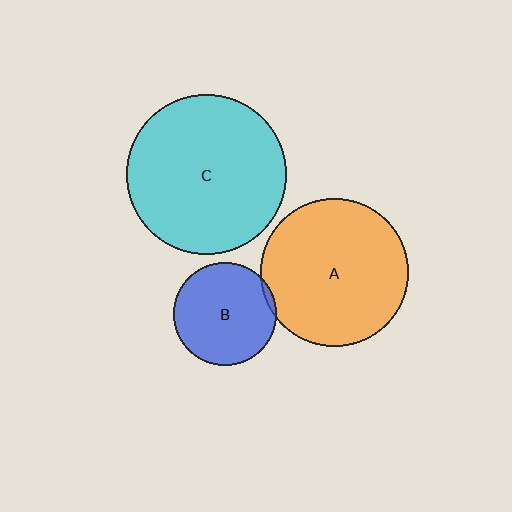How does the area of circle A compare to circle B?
Approximately 2.0 times.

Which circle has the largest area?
Circle C (cyan).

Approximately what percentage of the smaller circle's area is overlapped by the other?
Approximately 5%.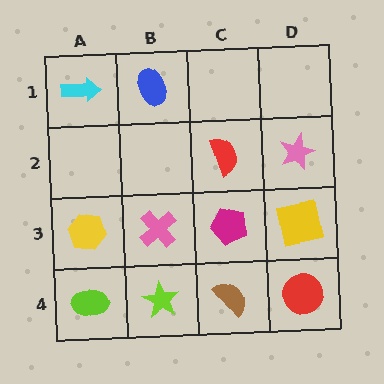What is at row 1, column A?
A cyan arrow.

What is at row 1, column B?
A blue ellipse.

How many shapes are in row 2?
2 shapes.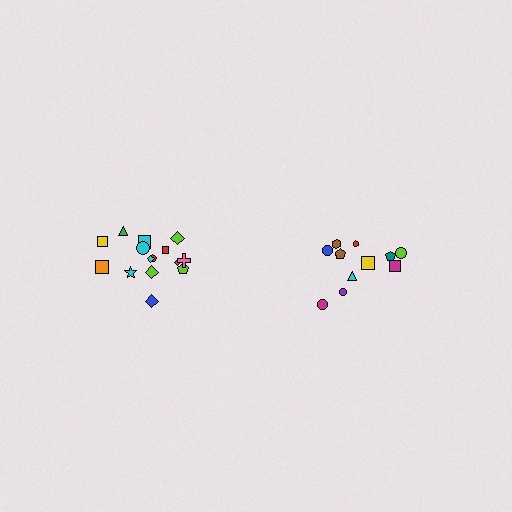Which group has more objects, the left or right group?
The left group.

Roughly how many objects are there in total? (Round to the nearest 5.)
Roughly 25 objects in total.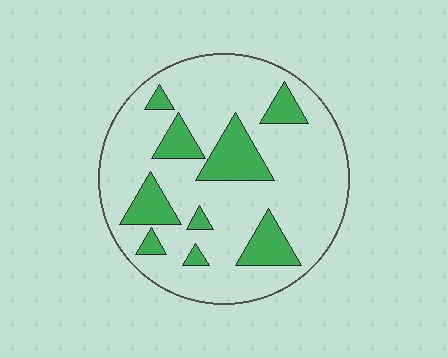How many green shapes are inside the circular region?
9.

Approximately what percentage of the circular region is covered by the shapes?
Approximately 20%.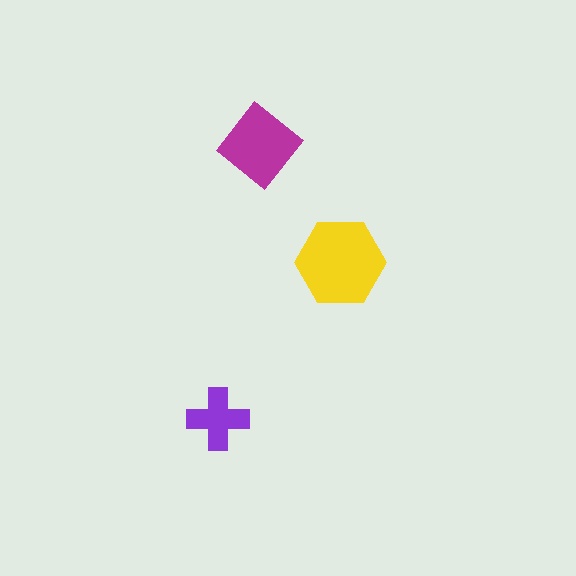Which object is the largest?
The yellow hexagon.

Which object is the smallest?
The purple cross.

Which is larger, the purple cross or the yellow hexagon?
The yellow hexagon.